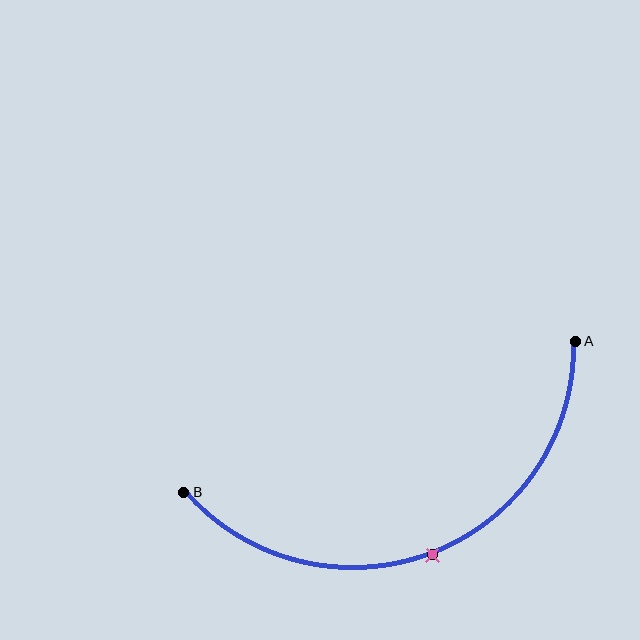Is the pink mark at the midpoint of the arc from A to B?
Yes. The pink mark lies on the arc at equal arc-length from both A and B — it is the arc midpoint.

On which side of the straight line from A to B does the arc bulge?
The arc bulges below the straight line connecting A and B.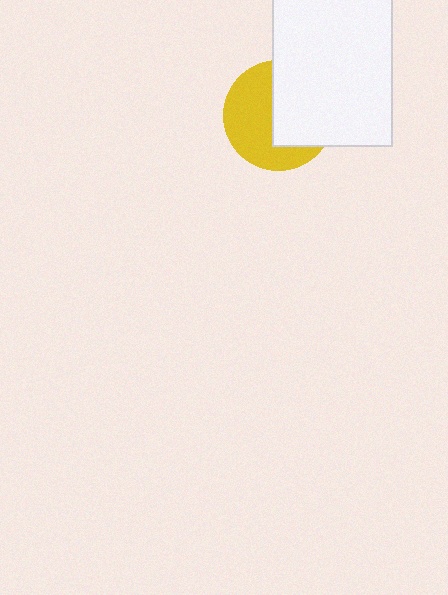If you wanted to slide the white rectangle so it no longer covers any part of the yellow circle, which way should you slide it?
Slide it right — that is the most direct way to separate the two shapes.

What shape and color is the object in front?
The object in front is a white rectangle.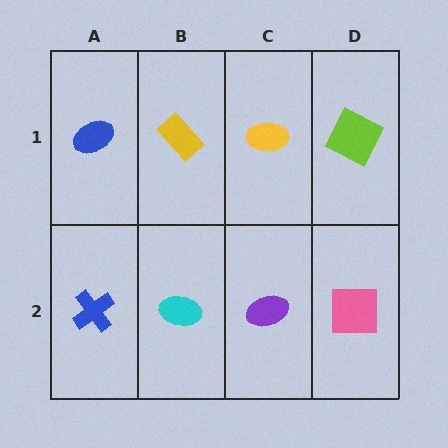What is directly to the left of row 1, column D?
A yellow ellipse.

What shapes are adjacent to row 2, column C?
A yellow ellipse (row 1, column C), a cyan ellipse (row 2, column B), a pink square (row 2, column D).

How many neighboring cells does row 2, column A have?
2.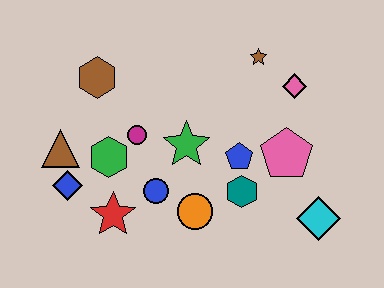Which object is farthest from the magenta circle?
The cyan diamond is farthest from the magenta circle.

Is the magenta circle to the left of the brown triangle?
No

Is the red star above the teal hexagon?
No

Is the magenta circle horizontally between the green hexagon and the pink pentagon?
Yes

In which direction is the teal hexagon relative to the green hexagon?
The teal hexagon is to the right of the green hexagon.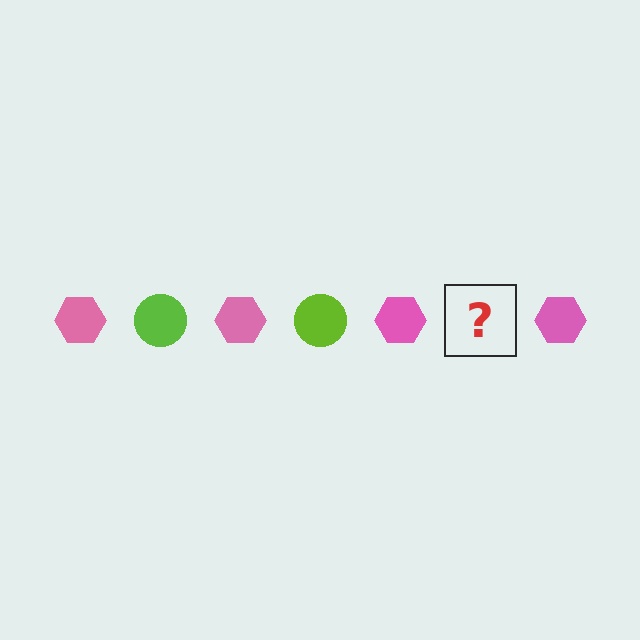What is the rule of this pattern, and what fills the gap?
The rule is that the pattern alternates between pink hexagon and lime circle. The gap should be filled with a lime circle.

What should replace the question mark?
The question mark should be replaced with a lime circle.